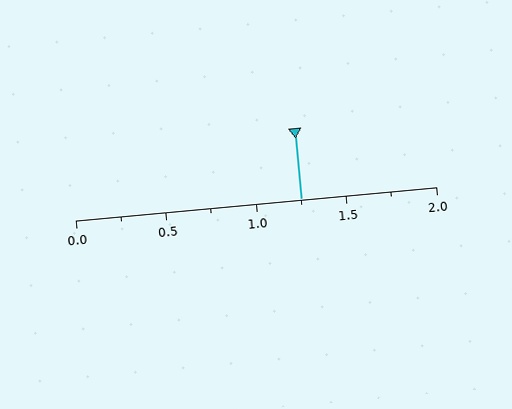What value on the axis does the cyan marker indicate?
The marker indicates approximately 1.25.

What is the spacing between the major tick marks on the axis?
The major ticks are spaced 0.5 apart.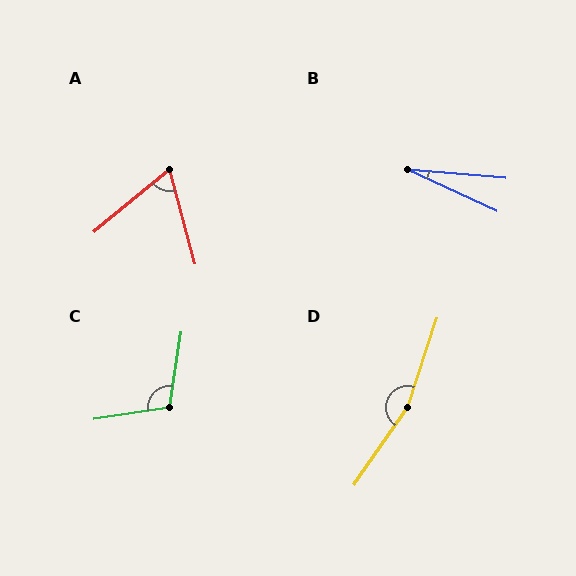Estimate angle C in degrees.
Approximately 107 degrees.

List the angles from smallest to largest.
B (20°), A (66°), C (107°), D (163°).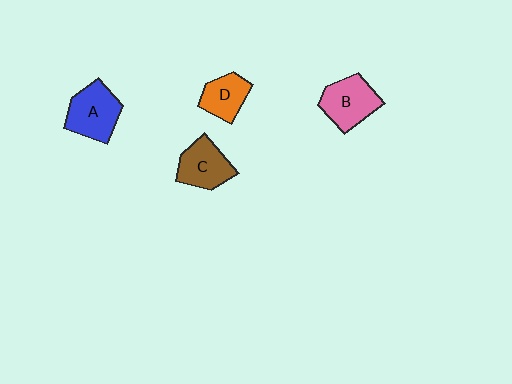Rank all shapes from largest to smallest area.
From largest to smallest: A (blue), B (pink), C (brown), D (orange).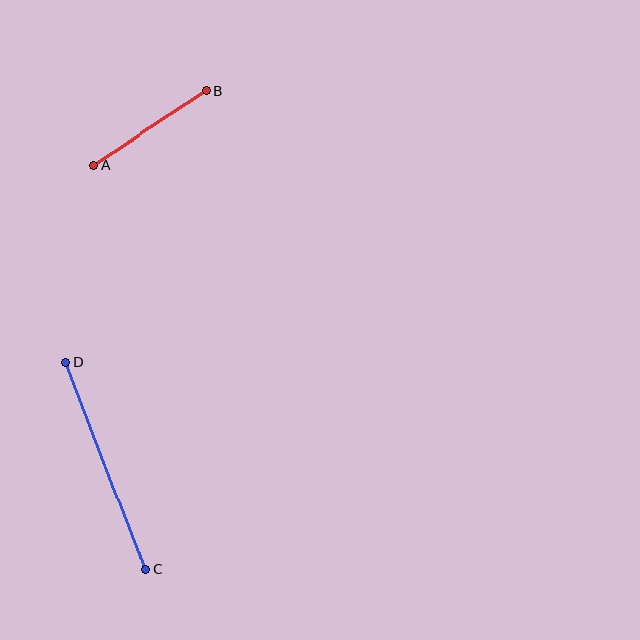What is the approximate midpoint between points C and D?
The midpoint is at approximately (106, 466) pixels.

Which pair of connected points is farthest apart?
Points C and D are farthest apart.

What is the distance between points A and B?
The distance is approximately 136 pixels.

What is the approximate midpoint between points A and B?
The midpoint is at approximately (150, 128) pixels.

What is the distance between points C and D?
The distance is approximately 222 pixels.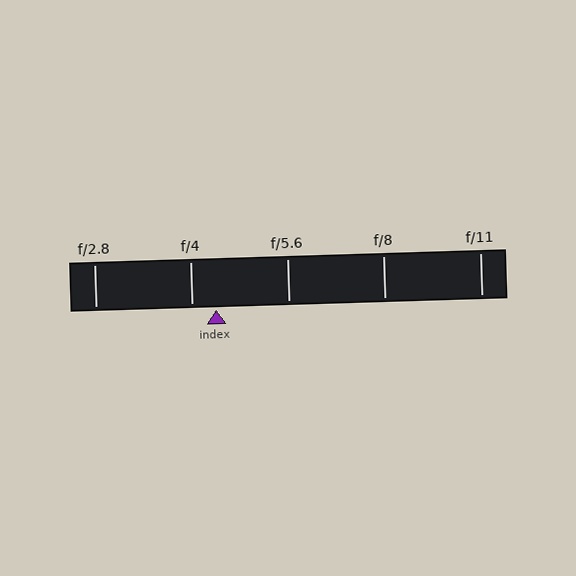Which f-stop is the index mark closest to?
The index mark is closest to f/4.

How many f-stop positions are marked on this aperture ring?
There are 5 f-stop positions marked.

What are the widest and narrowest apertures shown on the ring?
The widest aperture shown is f/2.8 and the narrowest is f/11.